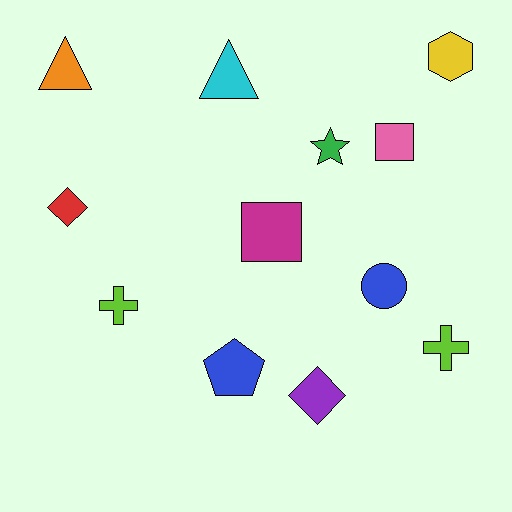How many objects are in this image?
There are 12 objects.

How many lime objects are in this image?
There are 2 lime objects.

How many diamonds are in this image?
There are 2 diamonds.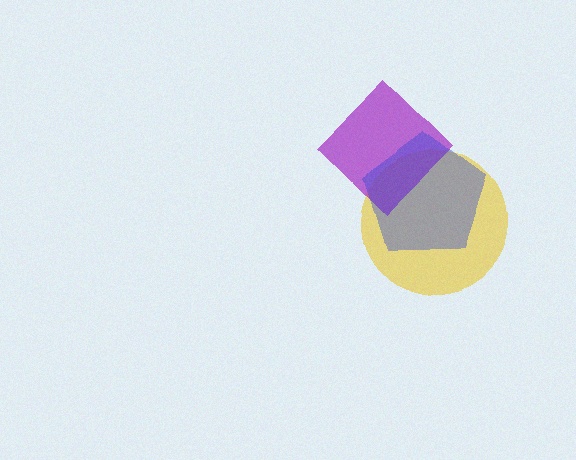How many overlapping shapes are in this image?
There are 3 overlapping shapes in the image.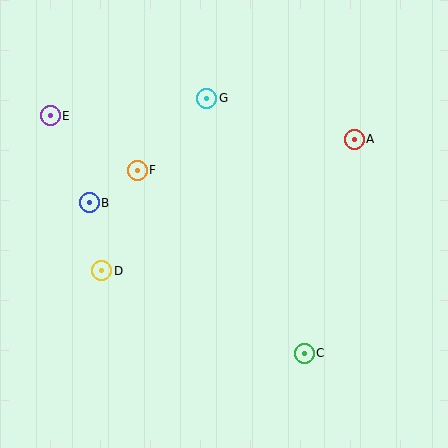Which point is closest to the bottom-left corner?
Point D is closest to the bottom-left corner.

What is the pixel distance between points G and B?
The distance between G and B is 157 pixels.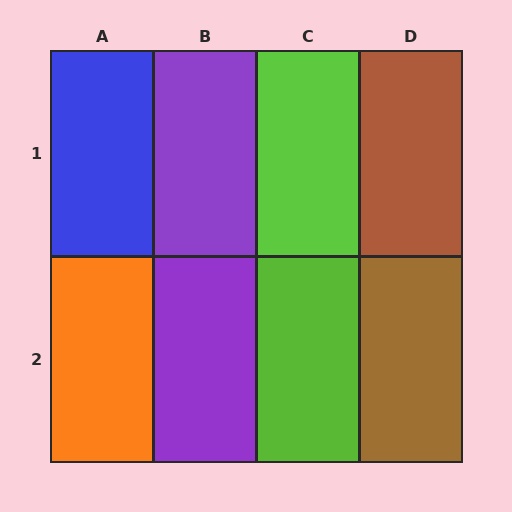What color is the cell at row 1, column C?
Lime.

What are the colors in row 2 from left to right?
Orange, purple, lime, brown.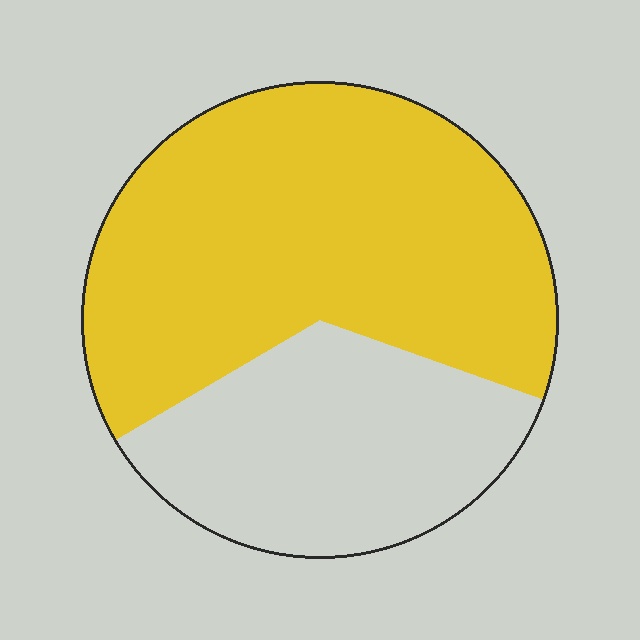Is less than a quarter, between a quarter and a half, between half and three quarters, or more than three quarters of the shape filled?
Between half and three quarters.